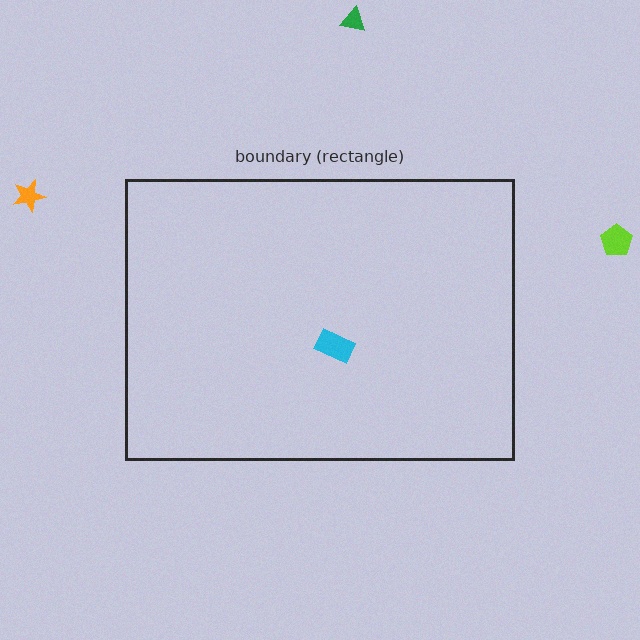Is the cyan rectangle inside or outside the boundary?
Inside.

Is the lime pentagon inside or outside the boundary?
Outside.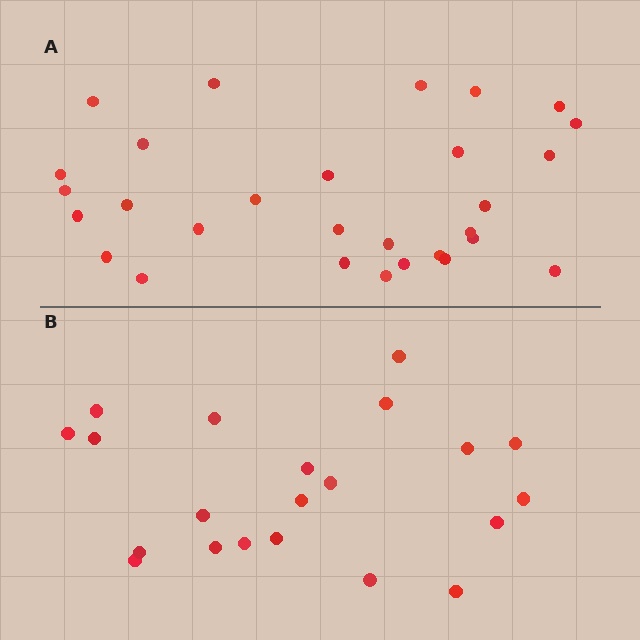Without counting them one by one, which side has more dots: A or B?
Region A (the top region) has more dots.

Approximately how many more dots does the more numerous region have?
Region A has roughly 8 or so more dots than region B.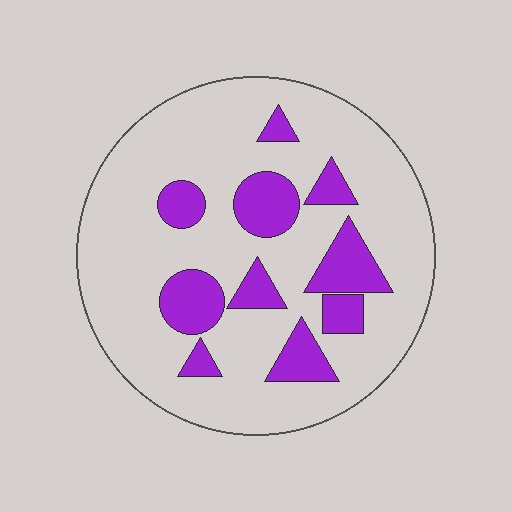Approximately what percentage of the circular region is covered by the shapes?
Approximately 20%.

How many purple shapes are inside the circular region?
10.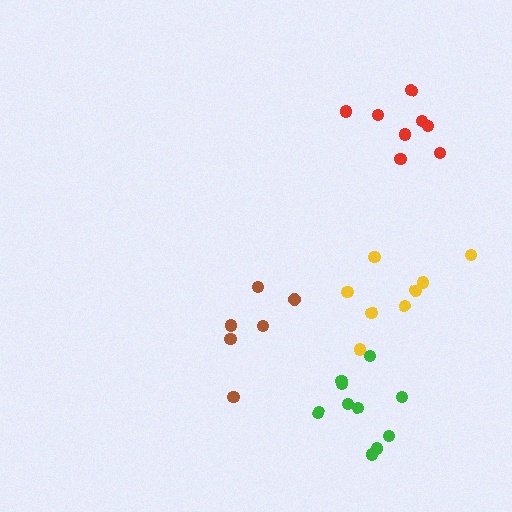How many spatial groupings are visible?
There are 4 spatial groupings.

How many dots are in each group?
Group 1: 6 dots, Group 2: 10 dots, Group 3: 8 dots, Group 4: 8 dots (32 total).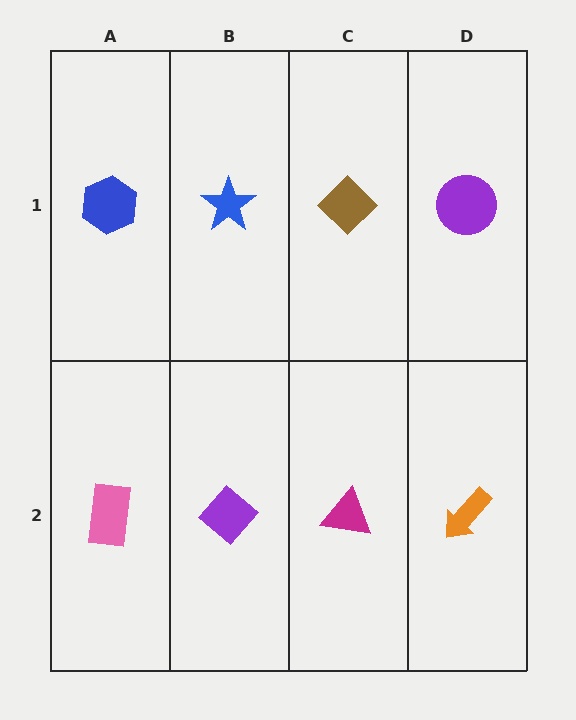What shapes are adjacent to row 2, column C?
A brown diamond (row 1, column C), a purple diamond (row 2, column B), an orange arrow (row 2, column D).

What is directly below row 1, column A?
A pink rectangle.